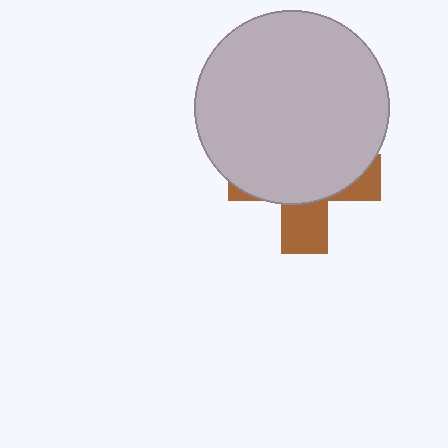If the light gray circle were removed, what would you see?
You would see the complete brown cross.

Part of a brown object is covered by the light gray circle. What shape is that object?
It is a cross.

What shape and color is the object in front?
The object in front is a light gray circle.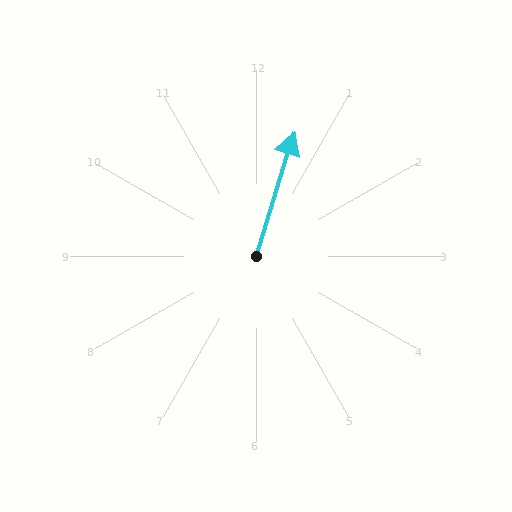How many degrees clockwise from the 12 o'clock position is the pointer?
Approximately 17 degrees.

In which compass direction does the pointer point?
North.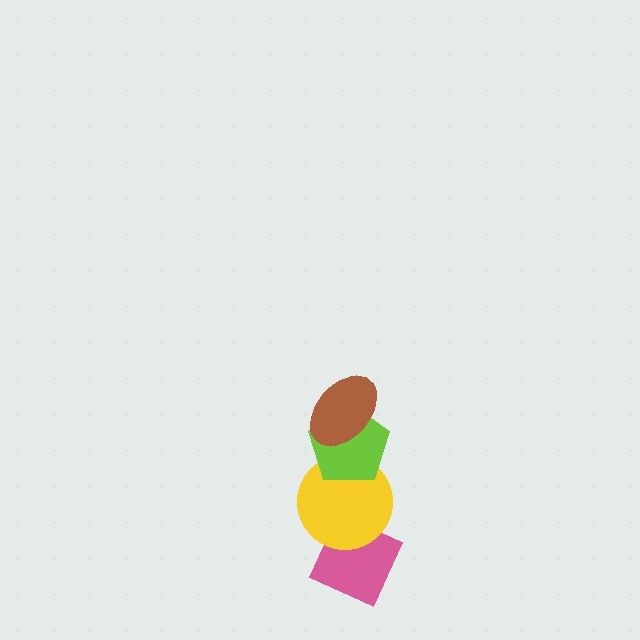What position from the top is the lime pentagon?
The lime pentagon is 2nd from the top.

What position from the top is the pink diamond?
The pink diamond is 4th from the top.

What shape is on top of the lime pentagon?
The brown ellipse is on top of the lime pentagon.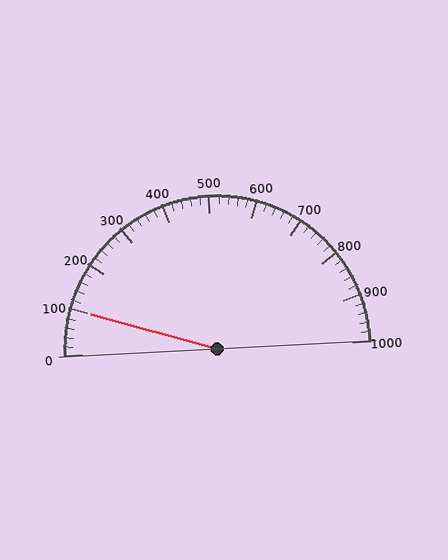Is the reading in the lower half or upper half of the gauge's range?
The reading is in the lower half of the range (0 to 1000).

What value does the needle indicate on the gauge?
The needle indicates approximately 100.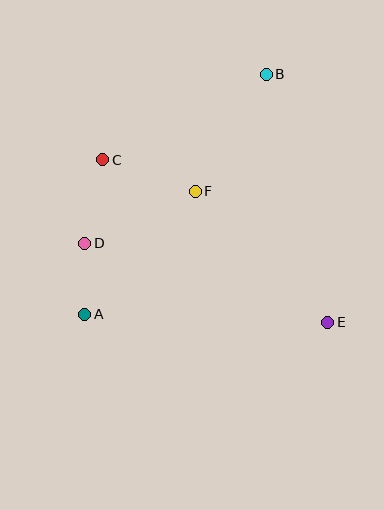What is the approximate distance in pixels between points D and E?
The distance between D and E is approximately 255 pixels.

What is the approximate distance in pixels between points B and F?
The distance between B and F is approximately 137 pixels.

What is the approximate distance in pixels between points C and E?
The distance between C and E is approximately 278 pixels.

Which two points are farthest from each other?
Points A and B are farthest from each other.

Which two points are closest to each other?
Points A and D are closest to each other.